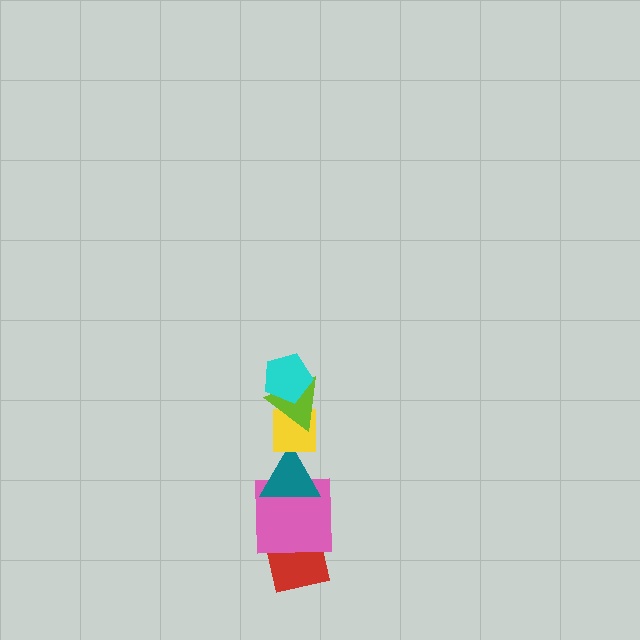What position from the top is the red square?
The red square is 6th from the top.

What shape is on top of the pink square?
The teal triangle is on top of the pink square.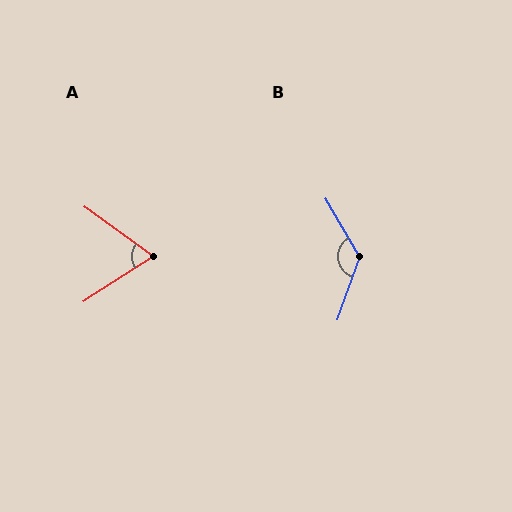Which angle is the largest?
B, at approximately 131 degrees.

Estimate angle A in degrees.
Approximately 69 degrees.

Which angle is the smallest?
A, at approximately 69 degrees.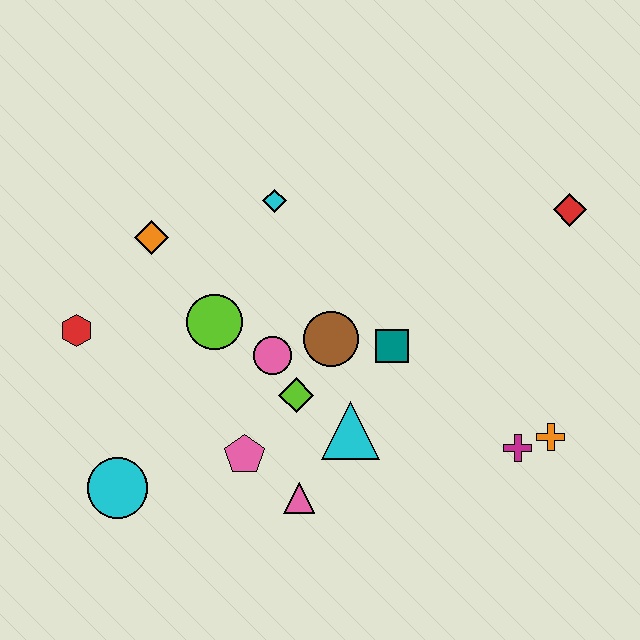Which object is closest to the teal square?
The brown circle is closest to the teal square.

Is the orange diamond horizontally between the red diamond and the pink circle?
No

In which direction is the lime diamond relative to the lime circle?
The lime diamond is to the right of the lime circle.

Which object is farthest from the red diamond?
The cyan circle is farthest from the red diamond.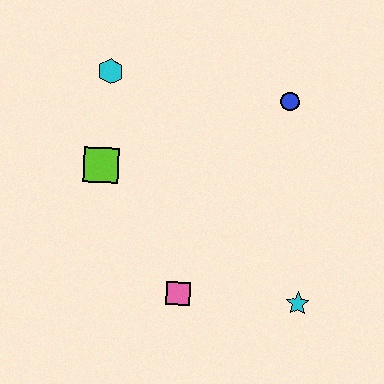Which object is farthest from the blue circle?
The pink square is farthest from the blue circle.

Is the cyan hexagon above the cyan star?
Yes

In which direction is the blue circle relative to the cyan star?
The blue circle is above the cyan star.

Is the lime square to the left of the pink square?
Yes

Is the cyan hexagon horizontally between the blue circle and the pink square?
No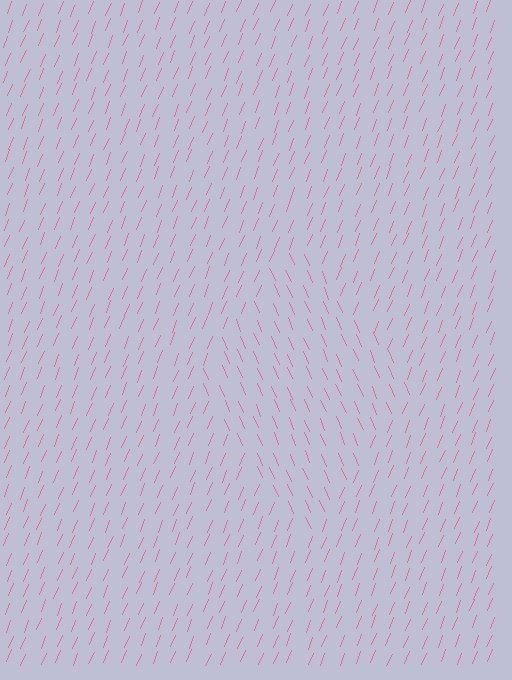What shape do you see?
I see a diamond.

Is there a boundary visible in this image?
Yes, there is a texture boundary formed by a change in line orientation.